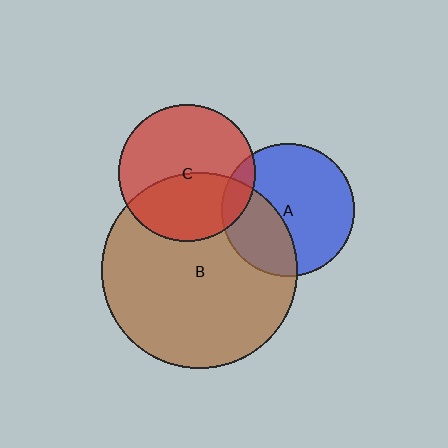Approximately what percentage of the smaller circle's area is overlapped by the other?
Approximately 10%.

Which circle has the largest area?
Circle B (brown).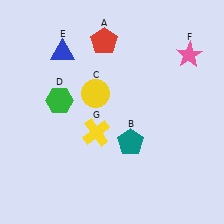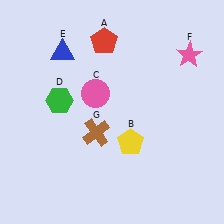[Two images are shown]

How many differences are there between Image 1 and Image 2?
There are 3 differences between the two images.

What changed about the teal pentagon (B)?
In Image 1, B is teal. In Image 2, it changed to yellow.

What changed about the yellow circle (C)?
In Image 1, C is yellow. In Image 2, it changed to pink.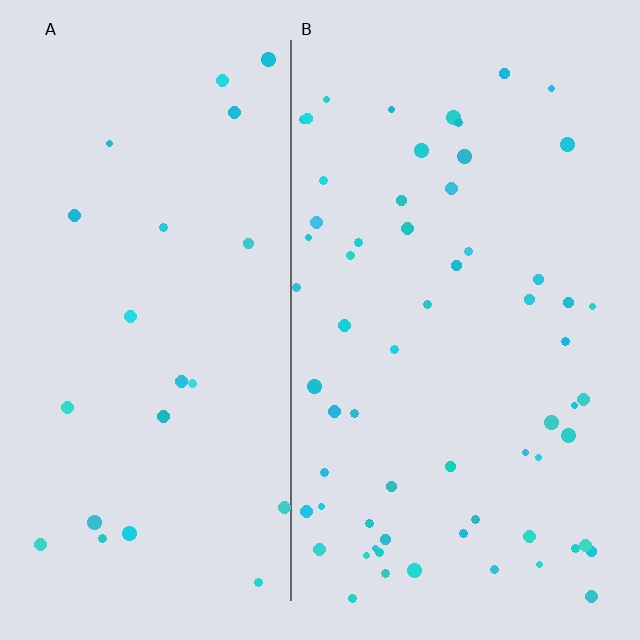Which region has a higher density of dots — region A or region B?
B (the right).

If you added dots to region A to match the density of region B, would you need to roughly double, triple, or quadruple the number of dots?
Approximately triple.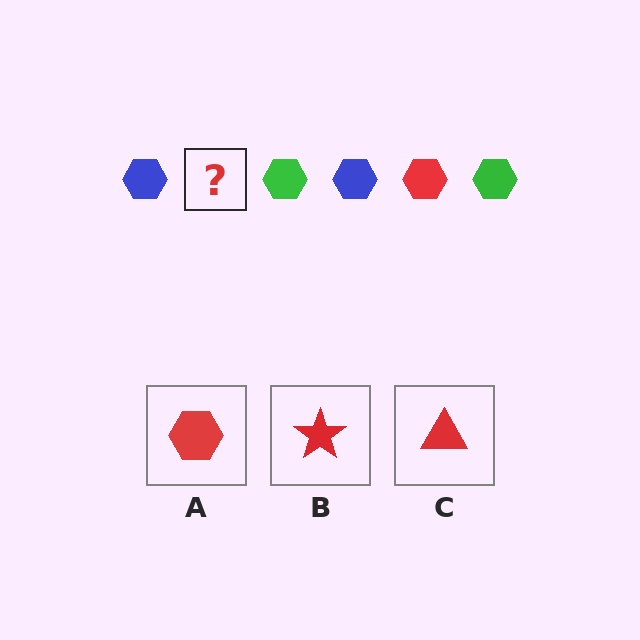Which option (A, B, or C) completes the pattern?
A.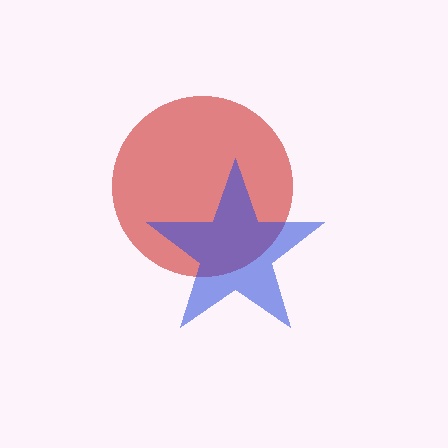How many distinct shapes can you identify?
There are 2 distinct shapes: a red circle, a blue star.